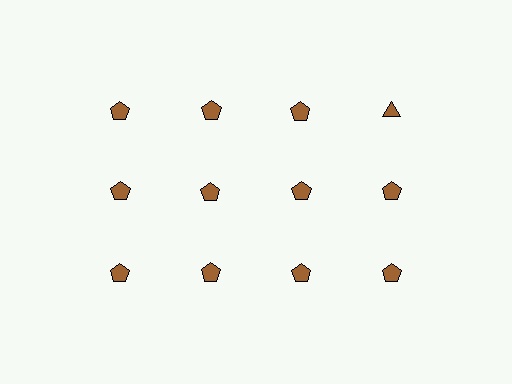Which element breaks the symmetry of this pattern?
The brown triangle in the top row, second from right column breaks the symmetry. All other shapes are brown pentagons.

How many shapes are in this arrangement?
There are 12 shapes arranged in a grid pattern.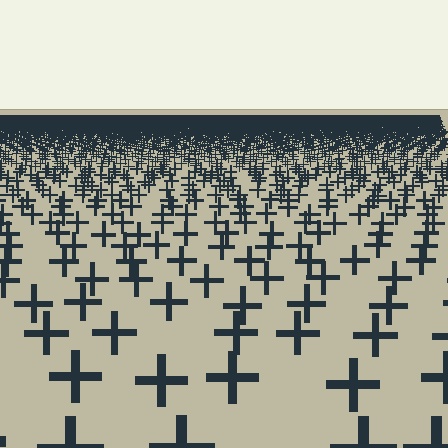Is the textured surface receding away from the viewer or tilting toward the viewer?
The surface is receding away from the viewer. Texture elements get smaller and denser toward the top.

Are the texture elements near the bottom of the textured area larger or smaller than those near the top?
Larger. Near the bottom, elements are closer to the viewer and appear at a bigger on-screen size.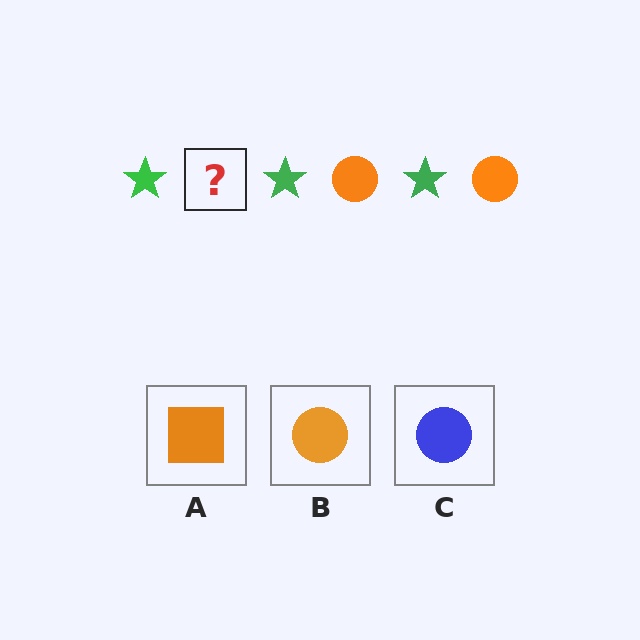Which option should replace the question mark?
Option B.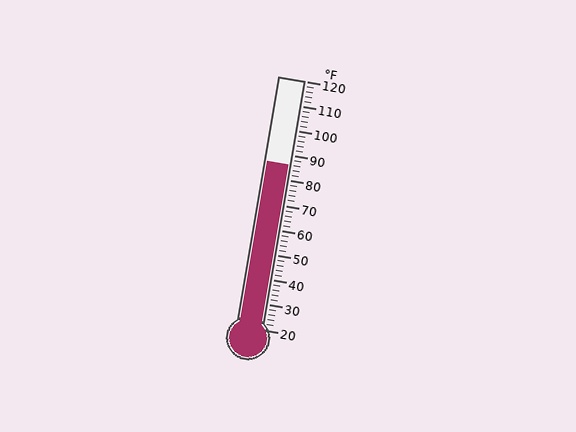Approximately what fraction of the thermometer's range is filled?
The thermometer is filled to approximately 65% of its range.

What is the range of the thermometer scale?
The thermometer scale ranges from 20°F to 120°F.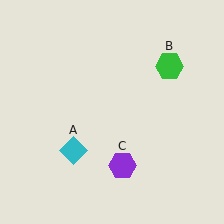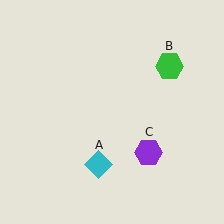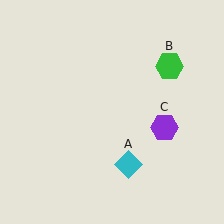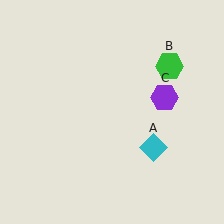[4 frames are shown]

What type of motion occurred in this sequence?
The cyan diamond (object A), purple hexagon (object C) rotated counterclockwise around the center of the scene.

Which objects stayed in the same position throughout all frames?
Green hexagon (object B) remained stationary.